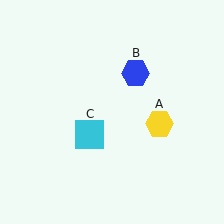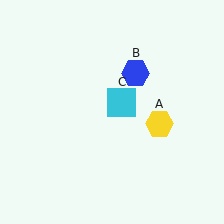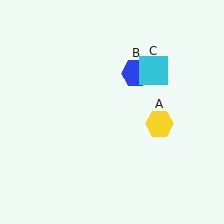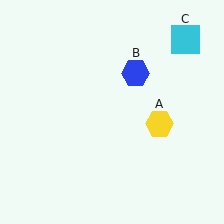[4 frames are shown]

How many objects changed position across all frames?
1 object changed position: cyan square (object C).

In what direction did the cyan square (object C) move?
The cyan square (object C) moved up and to the right.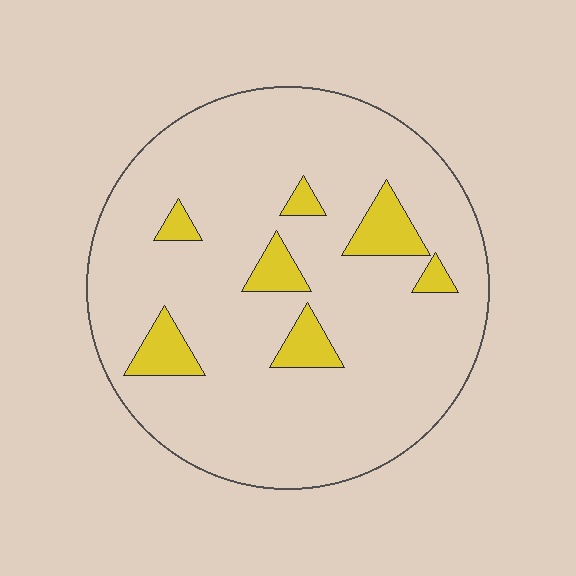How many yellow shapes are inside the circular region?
7.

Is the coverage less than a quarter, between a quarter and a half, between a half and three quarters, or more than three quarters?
Less than a quarter.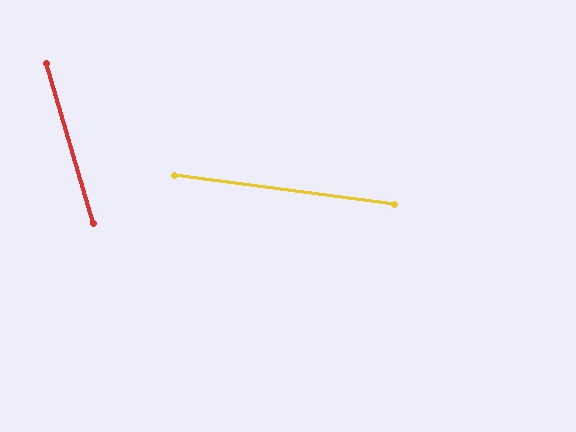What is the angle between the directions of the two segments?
Approximately 66 degrees.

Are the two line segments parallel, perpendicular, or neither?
Neither parallel nor perpendicular — they differ by about 66°.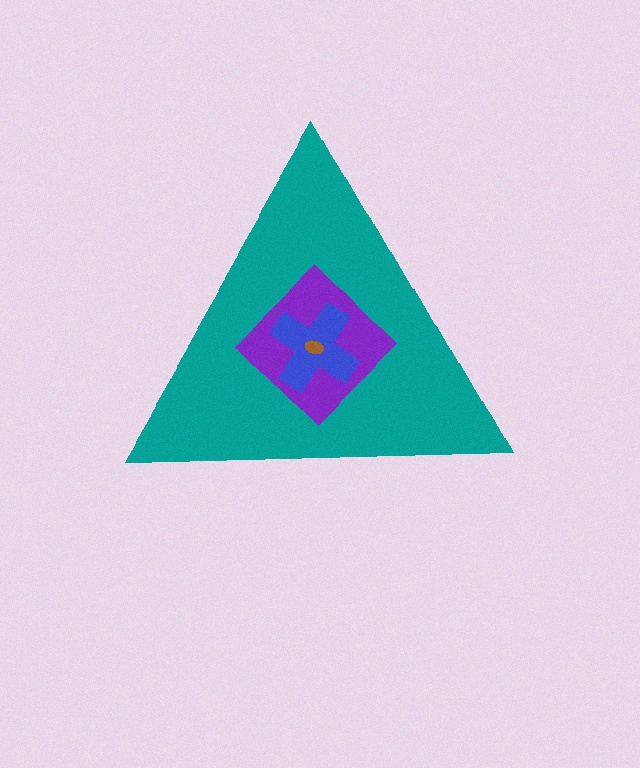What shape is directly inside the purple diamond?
The blue cross.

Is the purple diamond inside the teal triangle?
Yes.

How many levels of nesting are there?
4.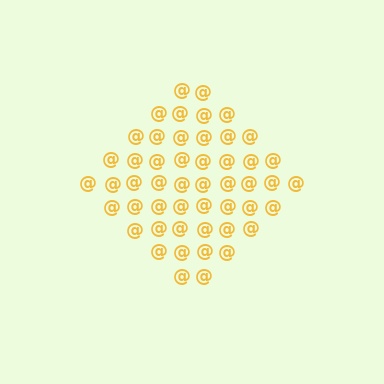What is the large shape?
The large shape is a diamond.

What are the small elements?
The small elements are at signs.